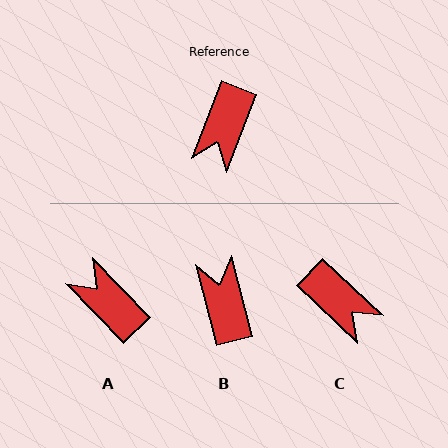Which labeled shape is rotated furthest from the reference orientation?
B, about 144 degrees away.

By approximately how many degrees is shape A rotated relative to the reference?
Approximately 114 degrees clockwise.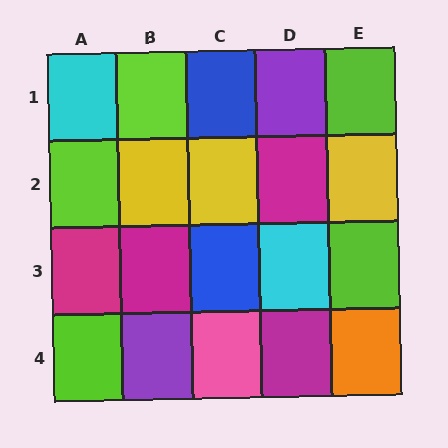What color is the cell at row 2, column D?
Magenta.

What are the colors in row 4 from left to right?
Lime, purple, pink, magenta, orange.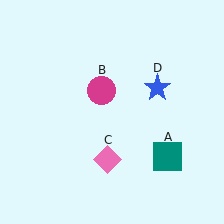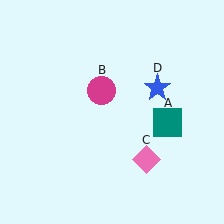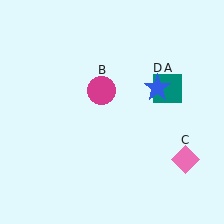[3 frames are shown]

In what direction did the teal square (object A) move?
The teal square (object A) moved up.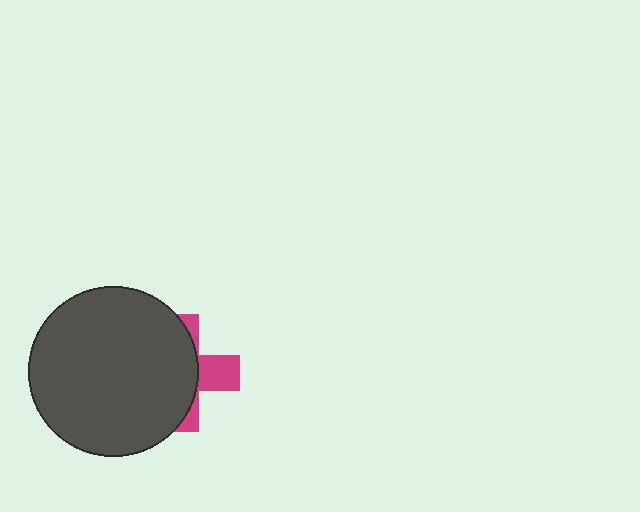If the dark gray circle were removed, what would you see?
You would see the complete magenta cross.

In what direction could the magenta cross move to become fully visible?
The magenta cross could move right. That would shift it out from behind the dark gray circle entirely.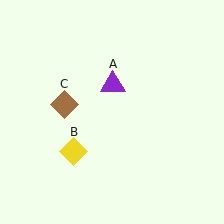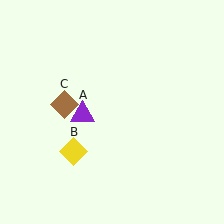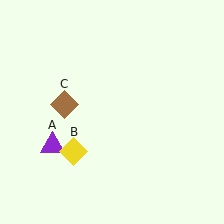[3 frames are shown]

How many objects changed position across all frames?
1 object changed position: purple triangle (object A).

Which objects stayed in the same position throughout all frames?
Yellow diamond (object B) and brown diamond (object C) remained stationary.